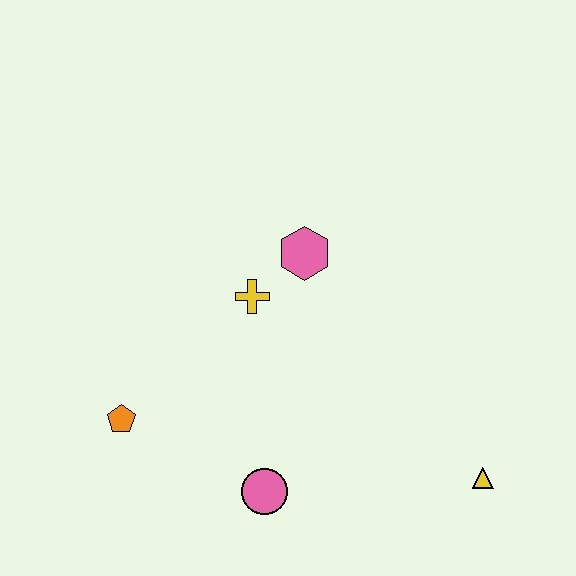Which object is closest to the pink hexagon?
The yellow cross is closest to the pink hexagon.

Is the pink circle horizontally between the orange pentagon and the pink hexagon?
Yes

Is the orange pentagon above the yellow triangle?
Yes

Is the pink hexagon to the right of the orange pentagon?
Yes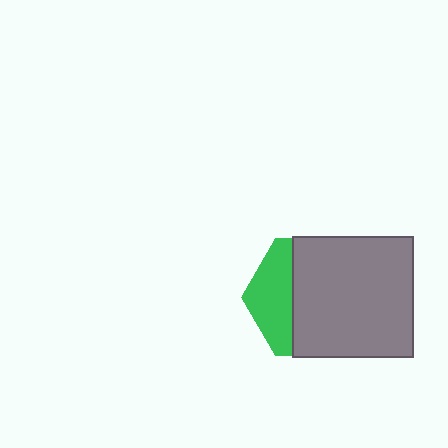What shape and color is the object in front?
The object in front is a gray square.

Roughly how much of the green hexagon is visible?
A small part of it is visible (roughly 33%).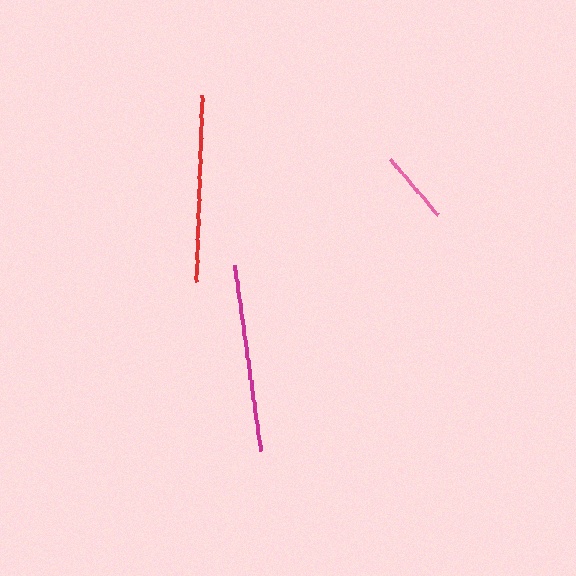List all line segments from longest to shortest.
From longest to shortest: magenta, red, pink.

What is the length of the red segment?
The red segment is approximately 186 pixels long.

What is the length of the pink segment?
The pink segment is approximately 73 pixels long.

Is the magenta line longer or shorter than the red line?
The magenta line is longer than the red line.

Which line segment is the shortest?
The pink line is the shortest at approximately 73 pixels.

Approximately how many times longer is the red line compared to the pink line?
The red line is approximately 2.5 times the length of the pink line.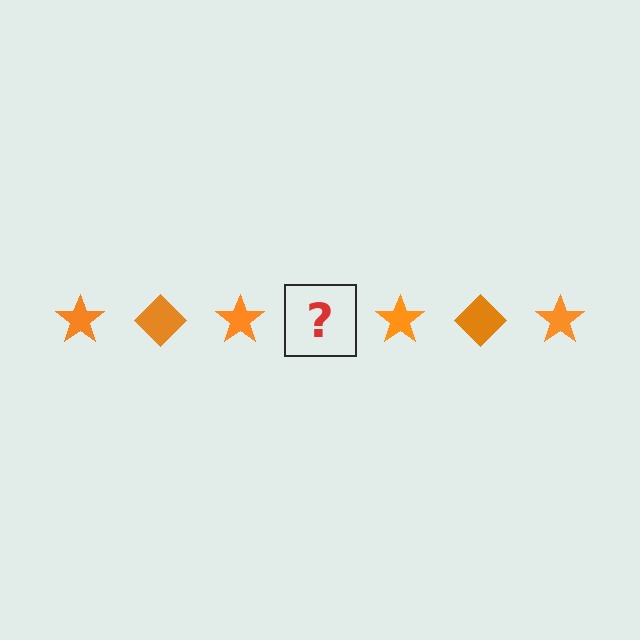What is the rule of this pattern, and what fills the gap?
The rule is that the pattern cycles through star, diamond shapes in orange. The gap should be filled with an orange diamond.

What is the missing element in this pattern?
The missing element is an orange diamond.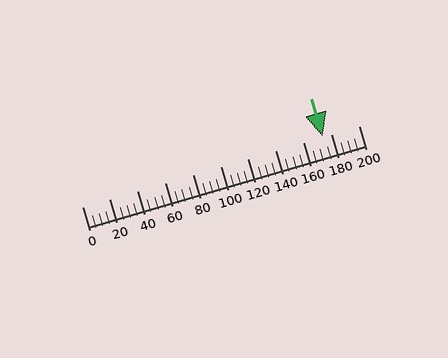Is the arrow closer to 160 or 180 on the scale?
The arrow is closer to 180.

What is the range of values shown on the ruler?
The ruler shows values from 0 to 200.